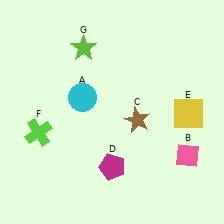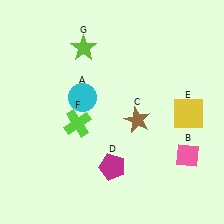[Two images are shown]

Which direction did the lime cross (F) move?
The lime cross (F) moved right.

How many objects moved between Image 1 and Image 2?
1 object moved between the two images.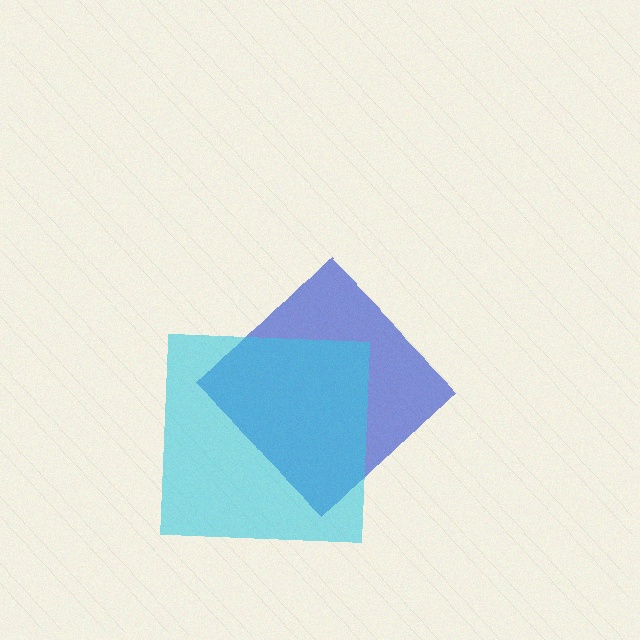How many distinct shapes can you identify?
There are 2 distinct shapes: a blue diamond, a cyan square.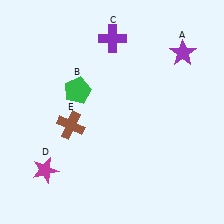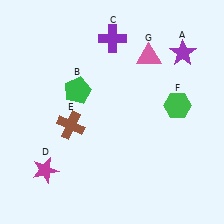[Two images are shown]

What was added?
A green hexagon (F), a pink triangle (G) were added in Image 2.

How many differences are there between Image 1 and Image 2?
There are 2 differences between the two images.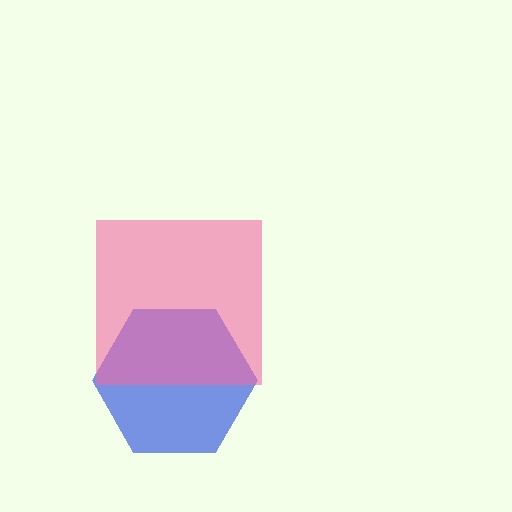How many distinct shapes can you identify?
There are 2 distinct shapes: a blue hexagon, a pink square.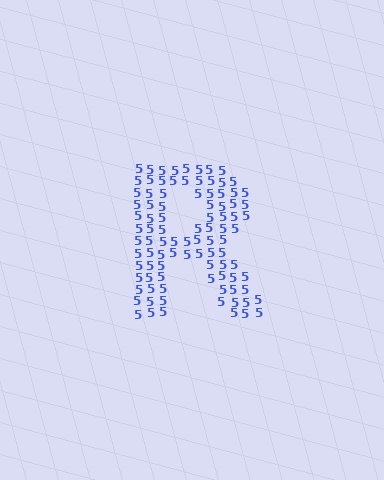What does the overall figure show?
The overall figure shows the letter R.